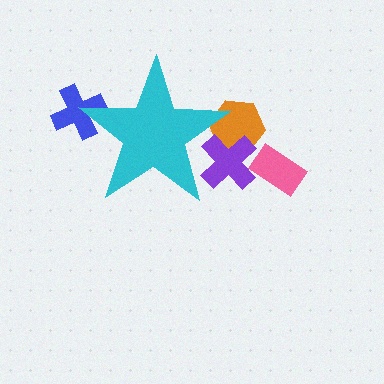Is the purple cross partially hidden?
Yes, the purple cross is partially hidden behind the cyan star.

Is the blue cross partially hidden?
Yes, the blue cross is partially hidden behind the cyan star.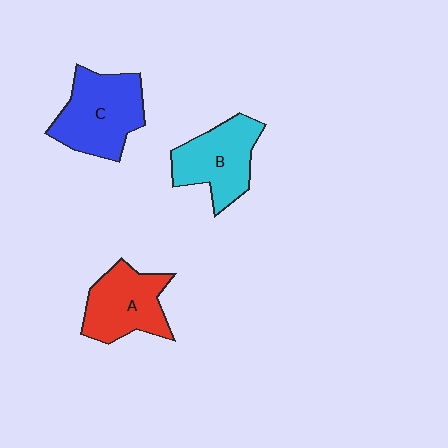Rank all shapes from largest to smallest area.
From largest to smallest: C (blue), B (cyan), A (red).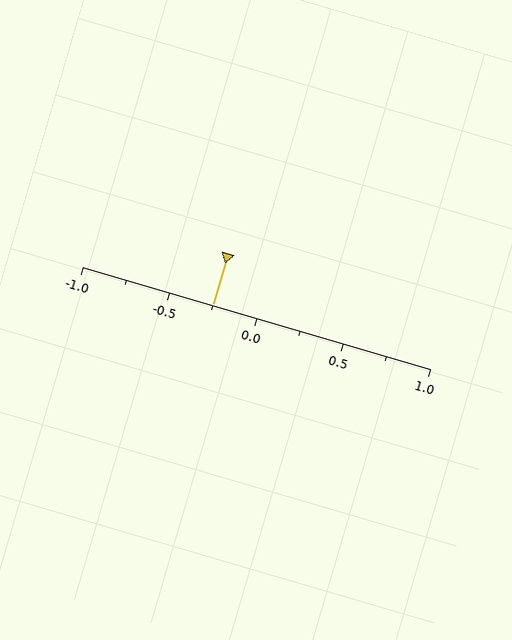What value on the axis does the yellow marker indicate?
The marker indicates approximately -0.25.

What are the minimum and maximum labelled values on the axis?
The axis runs from -1.0 to 1.0.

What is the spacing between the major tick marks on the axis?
The major ticks are spaced 0.5 apart.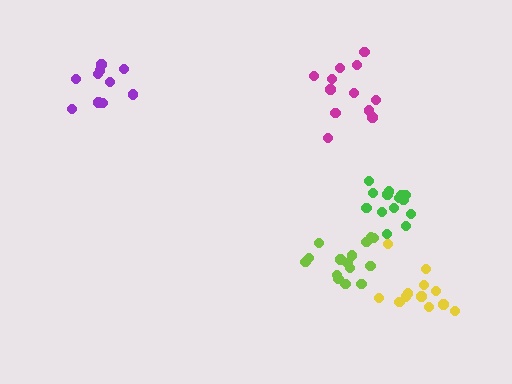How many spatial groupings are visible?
There are 5 spatial groupings.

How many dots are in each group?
Group 1: 10 dots, Group 2: 12 dots, Group 3: 15 dots, Group 4: 14 dots, Group 5: 12 dots (63 total).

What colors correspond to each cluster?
The clusters are colored: purple, magenta, lime, green, yellow.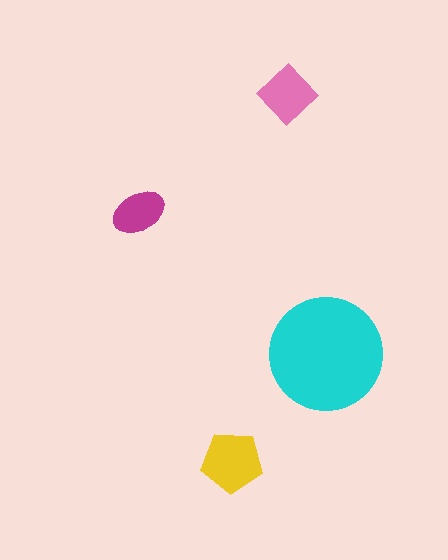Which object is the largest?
The cyan circle.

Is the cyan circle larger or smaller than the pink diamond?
Larger.